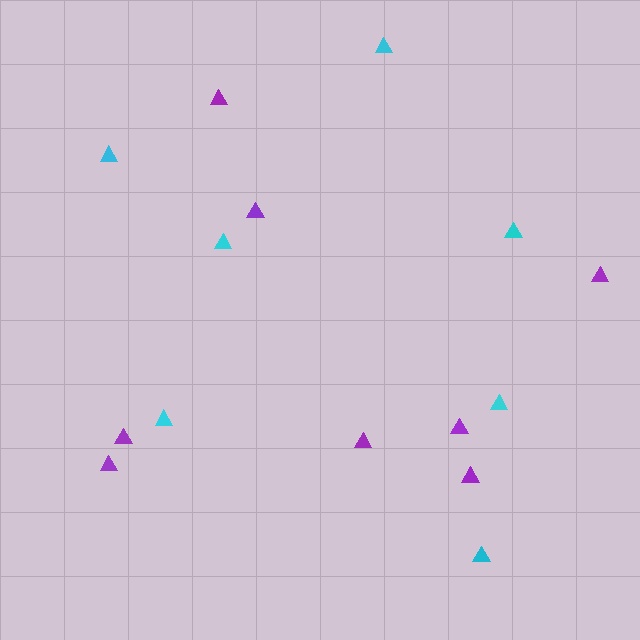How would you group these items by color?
There are 2 groups: one group of purple triangles (8) and one group of cyan triangles (7).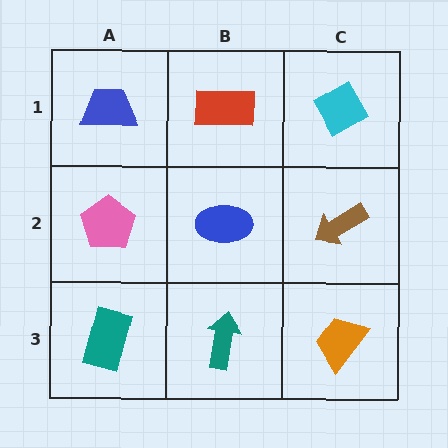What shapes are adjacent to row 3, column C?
A brown arrow (row 2, column C), a teal arrow (row 3, column B).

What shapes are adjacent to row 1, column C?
A brown arrow (row 2, column C), a red rectangle (row 1, column B).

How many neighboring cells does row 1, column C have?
2.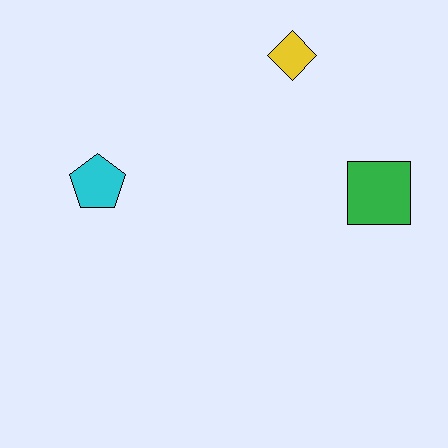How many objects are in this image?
There are 3 objects.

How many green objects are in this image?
There is 1 green object.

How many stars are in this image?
There are no stars.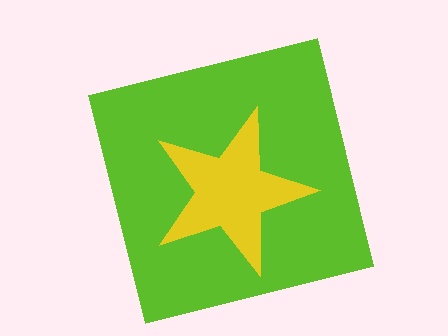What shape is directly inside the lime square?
The yellow star.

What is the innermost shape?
The yellow star.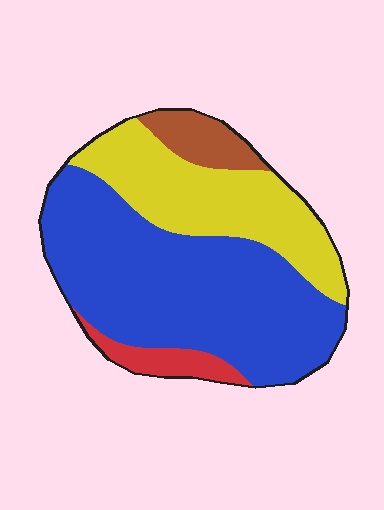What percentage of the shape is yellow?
Yellow takes up between a quarter and a half of the shape.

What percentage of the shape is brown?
Brown covers about 5% of the shape.